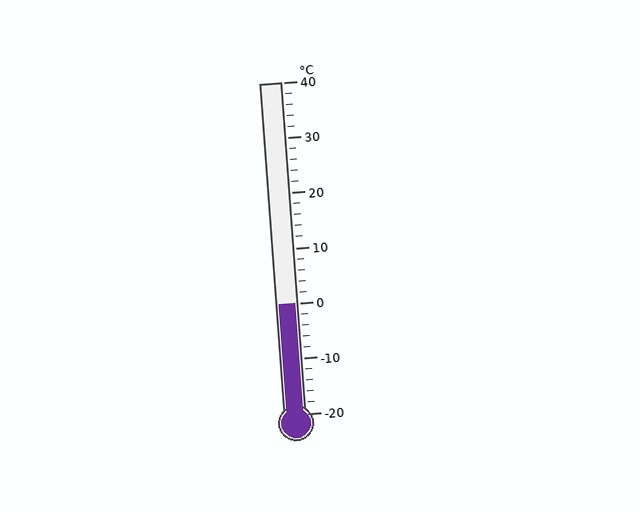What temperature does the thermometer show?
The thermometer shows approximately 0°C.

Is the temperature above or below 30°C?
The temperature is below 30°C.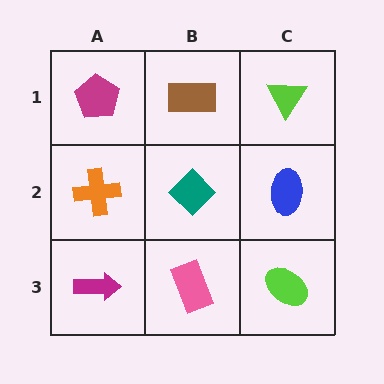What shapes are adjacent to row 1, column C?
A blue ellipse (row 2, column C), a brown rectangle (row 1, column B).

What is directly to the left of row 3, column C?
A pink rectangle.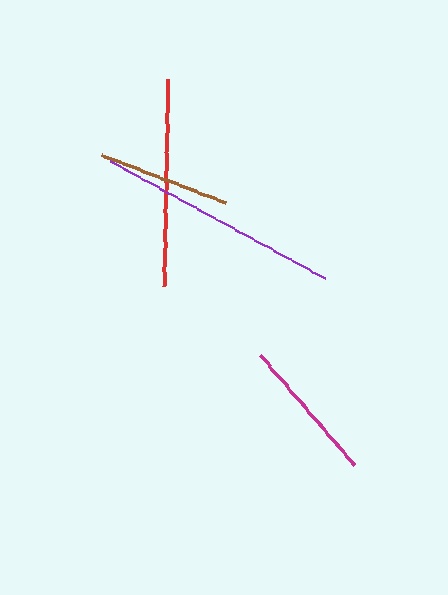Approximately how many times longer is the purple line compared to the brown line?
The purple line is approximately 1.8 times the length of the brown line.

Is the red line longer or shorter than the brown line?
The red line is longer than the brown line.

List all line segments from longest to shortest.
From longest to shortest: purple, red, magenta, brown.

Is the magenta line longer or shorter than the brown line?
The magenta line is longer than the brown line.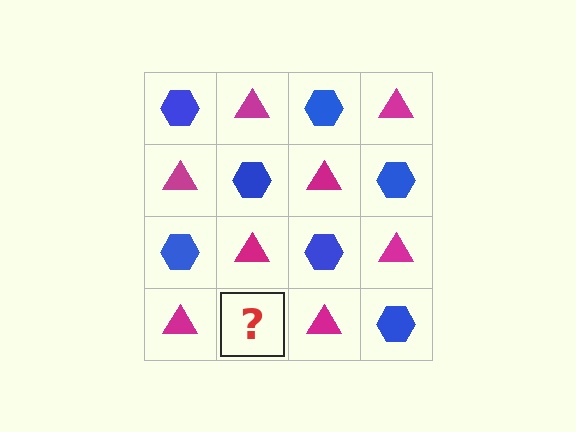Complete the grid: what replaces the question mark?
The question mark should be replaced with a blue hexagon.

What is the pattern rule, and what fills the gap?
The rule is that it alternates blue hexagon and magenta triangle in a checkerboard pattern. The gap should be filled with a blue hexagon.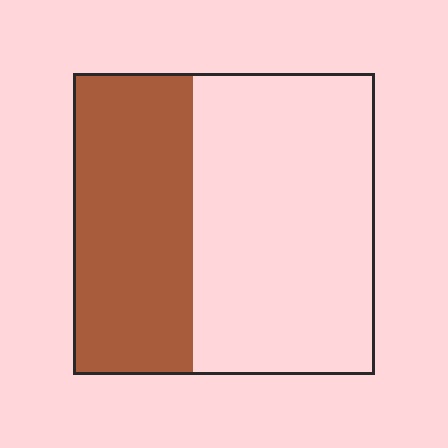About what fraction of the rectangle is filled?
About two fifths (2/5).